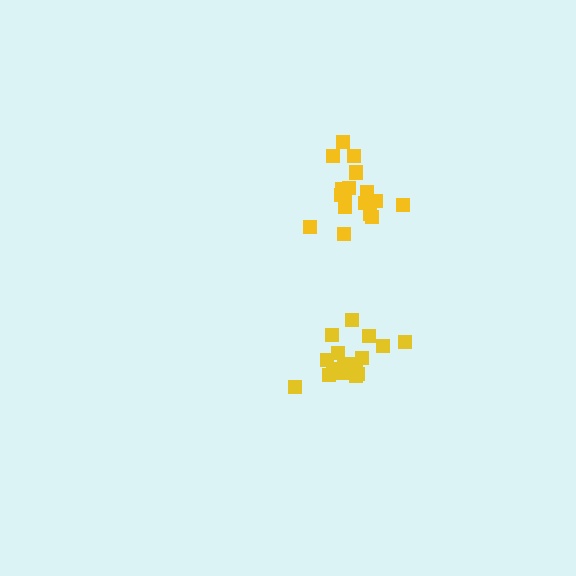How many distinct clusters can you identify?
There are 2 distinct clusters.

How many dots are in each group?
Group 1: 17 dots, Group 2: 17 dots (34 total).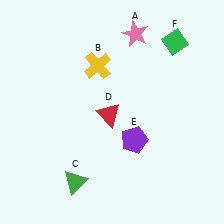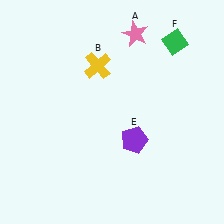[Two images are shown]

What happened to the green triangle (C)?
The green triangle (C) was removed in Image 2. It was in the bottom-left area of Image 1.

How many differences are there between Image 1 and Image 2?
There are 2 differences between the two images.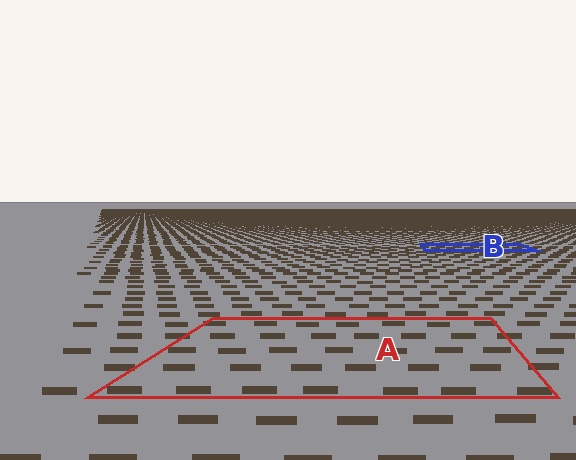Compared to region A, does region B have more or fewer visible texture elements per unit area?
Region B has more texture elements per unit area — they are packed more densely because it is farther away.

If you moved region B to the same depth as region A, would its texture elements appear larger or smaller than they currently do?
They would appear larger. At a closer depth, the same texture elements are projected at a bigger on-screen size.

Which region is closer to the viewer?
Region A is closer. The texture elements there are larger and more spread out.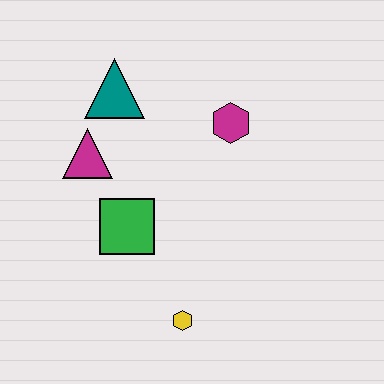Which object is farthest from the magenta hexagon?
The yellow hexagon is farthest from the magenta hexagon.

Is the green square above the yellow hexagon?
Yes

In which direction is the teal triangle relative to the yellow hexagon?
The teal triangle is above the yellow hexagon.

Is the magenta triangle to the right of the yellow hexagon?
No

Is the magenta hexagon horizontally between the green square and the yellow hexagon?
No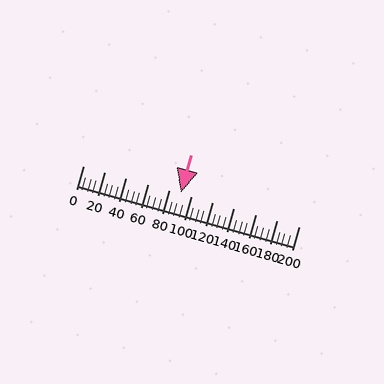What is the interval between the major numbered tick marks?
The major tick marks are spaced 20 units apart.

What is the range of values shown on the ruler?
The ruler shows values from 0 to 200.